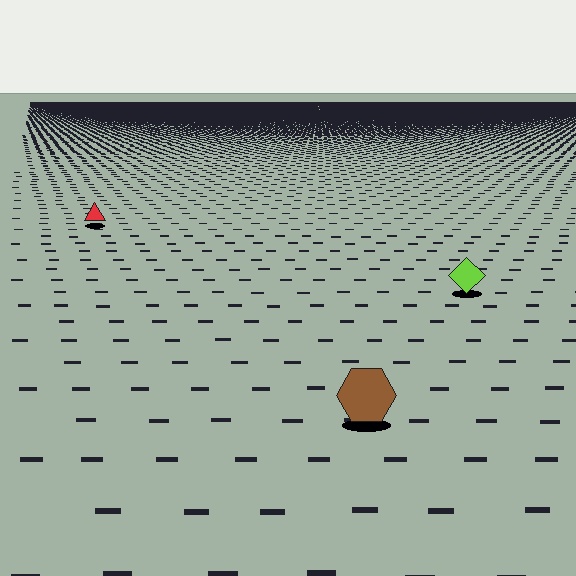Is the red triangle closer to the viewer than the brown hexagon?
No. The brown hexagon is closer — you can tell from the texture gradient: the ground texture is coarser near it.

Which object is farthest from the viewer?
The red triangle is farthest from the viewer. It appears smaller and the ground texture around it is denser.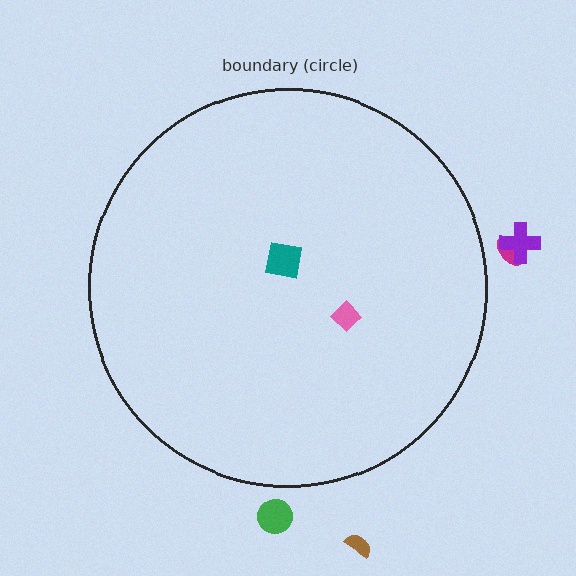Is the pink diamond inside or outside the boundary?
Inside.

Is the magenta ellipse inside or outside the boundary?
Outside.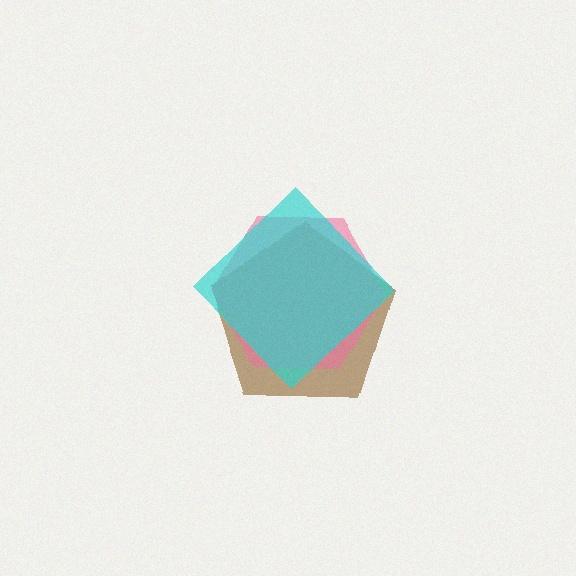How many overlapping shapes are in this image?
There are 3 overlapping shapes in the image.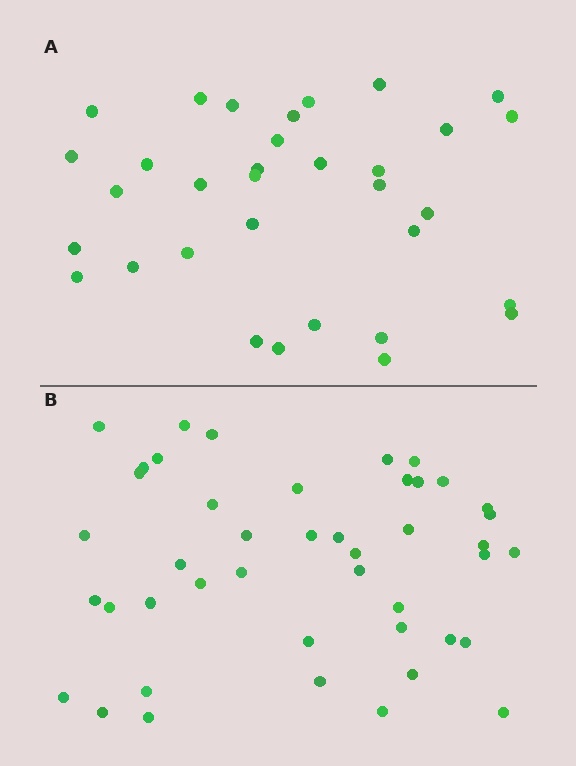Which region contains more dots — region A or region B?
Region B (the bottom region) has more dots.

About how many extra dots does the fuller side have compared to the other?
Region B has roughly 12 or so more dots than region A.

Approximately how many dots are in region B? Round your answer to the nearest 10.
About 40 dots. (The exact count is 44, which rounds to 40.)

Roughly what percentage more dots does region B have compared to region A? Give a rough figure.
About 35% more.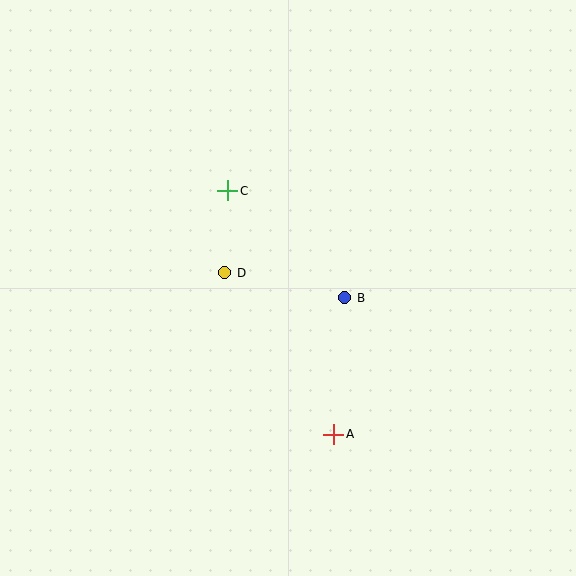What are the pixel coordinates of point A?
Point A is at (334, 434).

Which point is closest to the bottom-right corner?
Point A is closest to the bottom-right corner.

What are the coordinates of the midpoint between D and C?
The midpoint between D and C is at (226, 232).